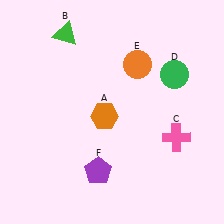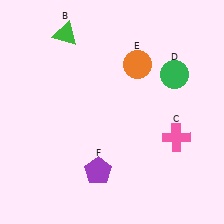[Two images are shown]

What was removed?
The orange hexagon (A) was removed in Image 2.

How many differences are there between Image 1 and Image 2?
There is 1 difference between the two images.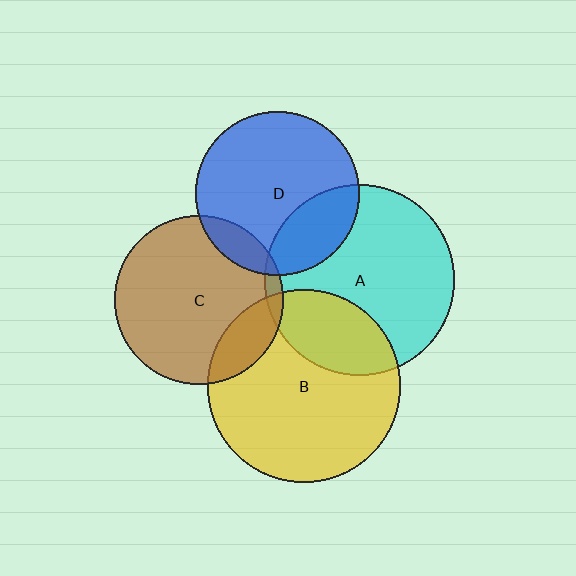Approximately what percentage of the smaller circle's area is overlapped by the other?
Approximately 15%.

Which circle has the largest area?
Circle B (yellow).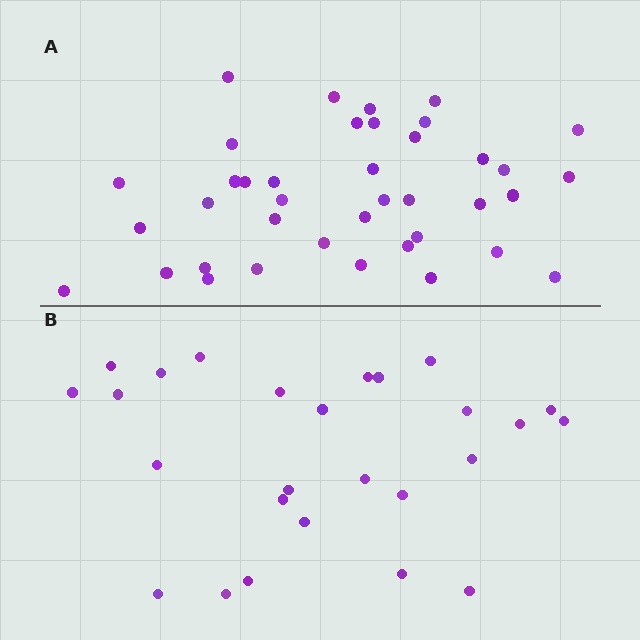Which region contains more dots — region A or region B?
Region A (the top region) has more dots.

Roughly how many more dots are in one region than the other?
Region A has approximately 15 more dots than region B.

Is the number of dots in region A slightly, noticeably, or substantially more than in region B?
Region A has substantially more. The ratio is roughly 1.5 to 1.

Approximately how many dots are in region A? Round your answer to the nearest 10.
About 40 dots. (The exact count is 39, which rounds to 40.)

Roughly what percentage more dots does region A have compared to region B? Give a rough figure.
About 50% more.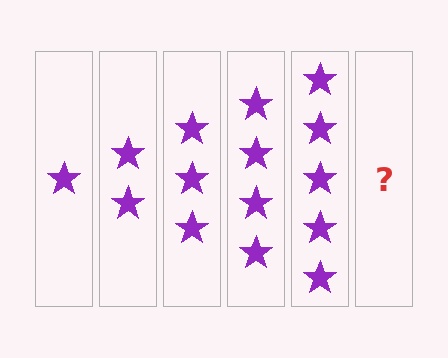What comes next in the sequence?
The next element should be 6 stars.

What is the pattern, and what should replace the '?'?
The pattern is that each step adds one more star. The '?' should be 6 stars.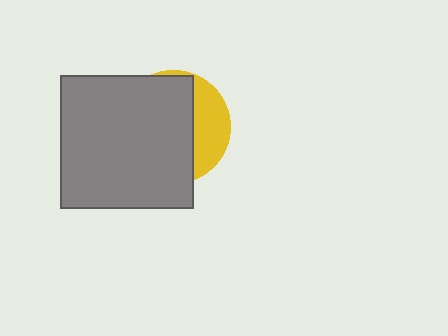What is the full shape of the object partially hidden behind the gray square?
The partially hidden object is a yellow circle.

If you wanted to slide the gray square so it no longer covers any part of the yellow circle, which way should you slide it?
Slide it left — that is the most direct way to separate the two shapes.